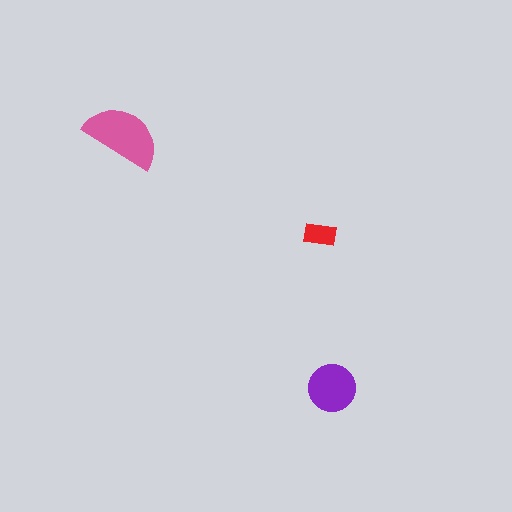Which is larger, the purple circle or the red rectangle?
The purple circle.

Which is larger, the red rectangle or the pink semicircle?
The pink semicircle.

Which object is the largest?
The pink semicircle.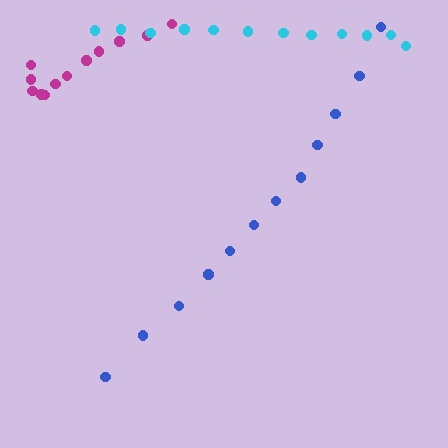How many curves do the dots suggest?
There are 3 distinct paths.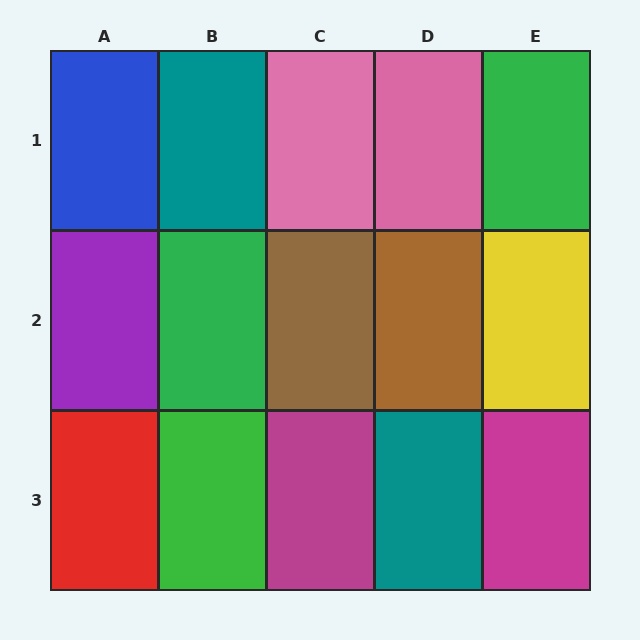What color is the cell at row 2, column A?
Purple.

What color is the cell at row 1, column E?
Green.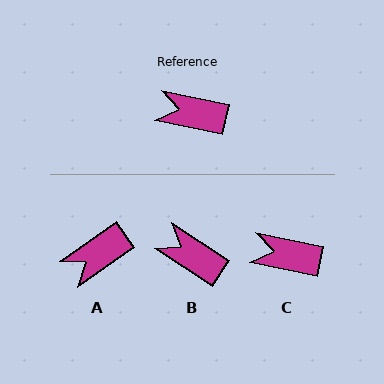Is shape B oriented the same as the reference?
No, it is off by about 21 degrees.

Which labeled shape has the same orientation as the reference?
C.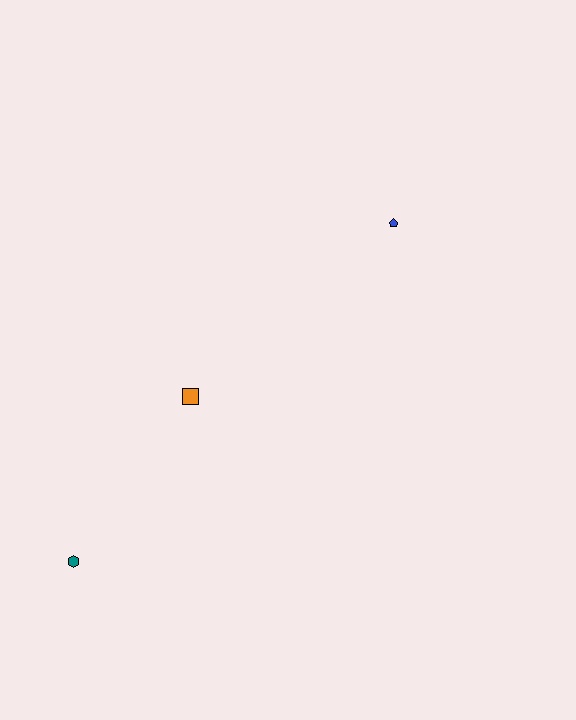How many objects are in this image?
There are 3 objects.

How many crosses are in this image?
There are no crosses.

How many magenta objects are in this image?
There are no magenta objects.